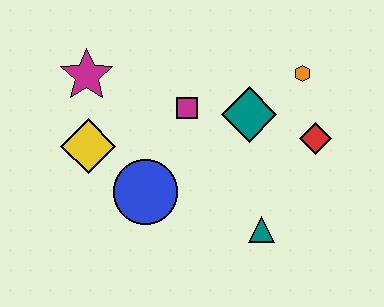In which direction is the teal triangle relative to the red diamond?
The teal triangle is below the red diamond.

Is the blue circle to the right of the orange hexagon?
No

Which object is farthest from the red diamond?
The magenta star is farthest from the red diamond.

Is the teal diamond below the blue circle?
No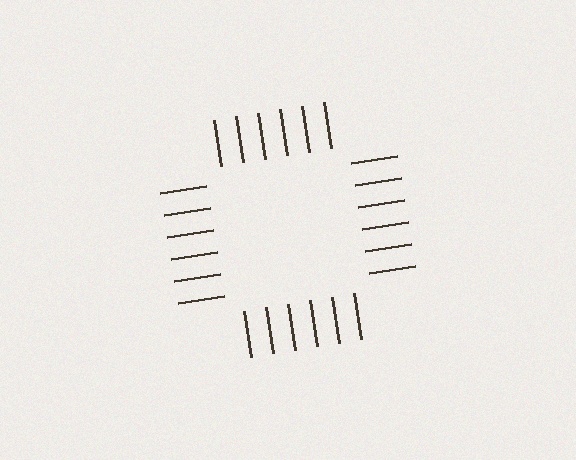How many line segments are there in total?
24 — 6 along each of the 4 edges.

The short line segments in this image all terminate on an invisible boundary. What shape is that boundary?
An illusory square — the line segments terminate on its edges but no continuous stroke is drawn.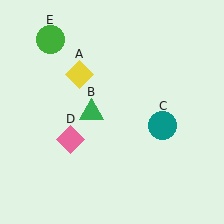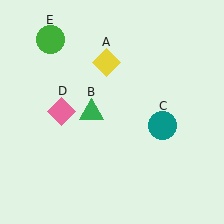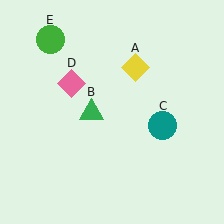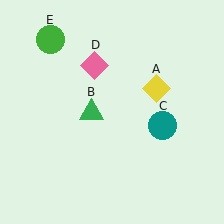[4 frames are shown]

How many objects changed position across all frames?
2 objects changed position: yellow diamond (object A), pink diamond (object D).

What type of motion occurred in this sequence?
The yellow diamond (object A), pink diamond (object D) rotated clockwise around the center of the scene.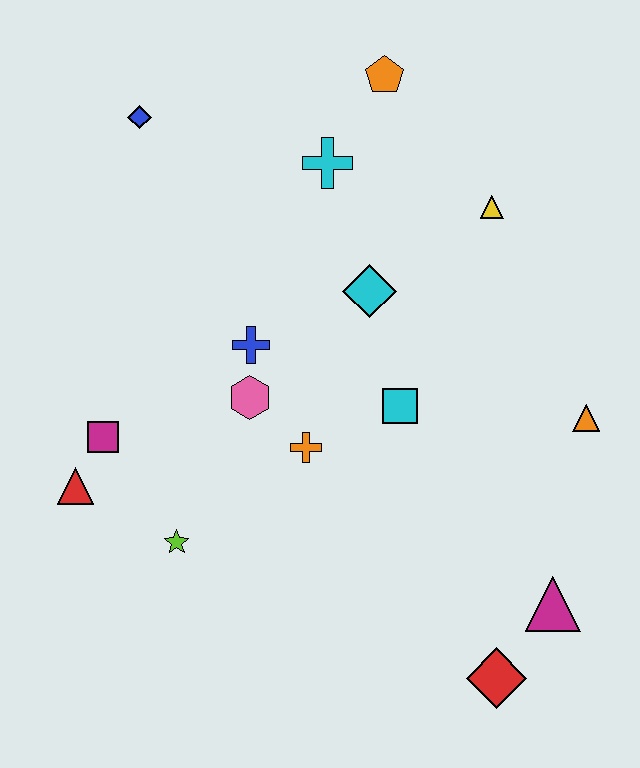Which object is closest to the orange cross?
The pink hexagon is closest to the orange cross.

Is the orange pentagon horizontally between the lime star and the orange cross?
No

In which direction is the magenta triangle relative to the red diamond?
The magenta triangle is above the red diamond.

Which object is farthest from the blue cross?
The red diamond is farthest from the blue cross.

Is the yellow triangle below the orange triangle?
No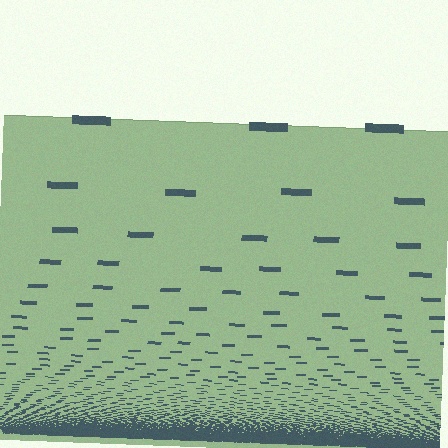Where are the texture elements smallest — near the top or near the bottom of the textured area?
Near the bottom.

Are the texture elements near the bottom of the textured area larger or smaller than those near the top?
Smaller. The gradient is inverted — elements near the bottom are smaller and denser.